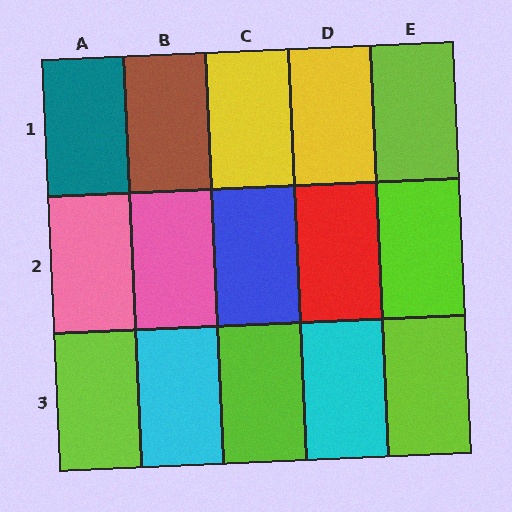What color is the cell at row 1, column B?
Brown.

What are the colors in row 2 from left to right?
Pink, pink, blue, red, lime.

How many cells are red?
1 cell is red.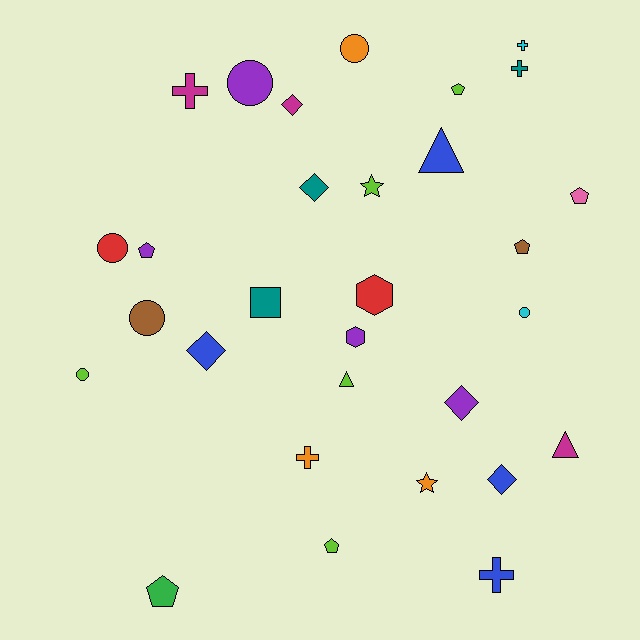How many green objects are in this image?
There is 1 green object.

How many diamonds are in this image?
There are 5 diamonds.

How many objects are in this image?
There are 30 objects.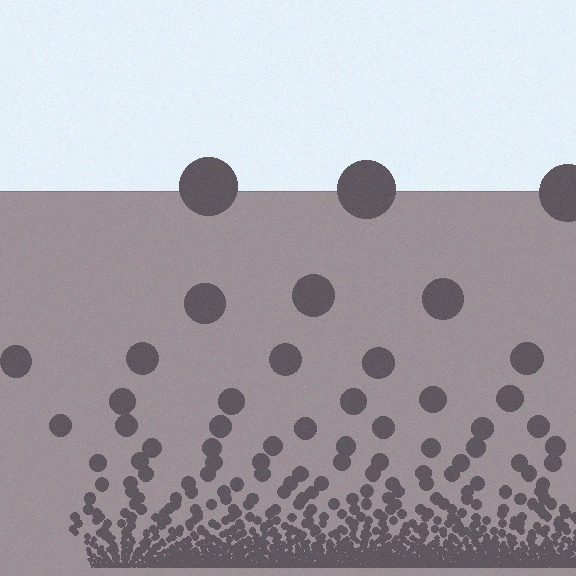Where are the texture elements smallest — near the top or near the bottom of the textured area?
Near the bottom.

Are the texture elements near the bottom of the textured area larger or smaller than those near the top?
Smaller. The gradient is inverted — elements near the bottom are smaller and denser.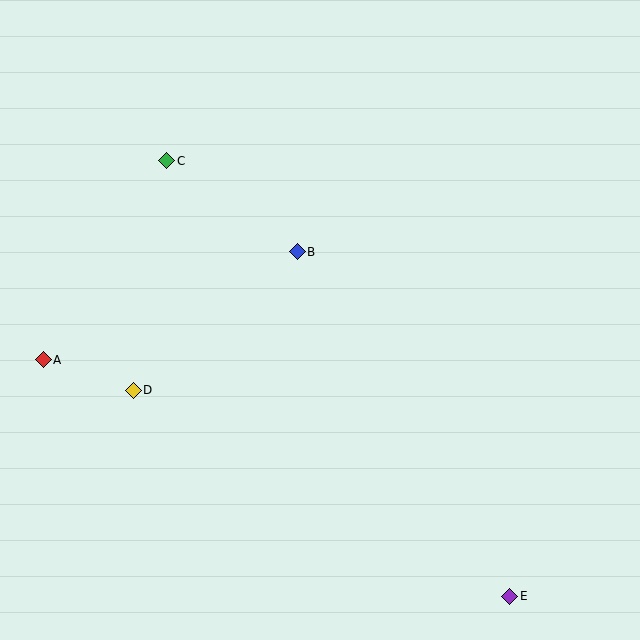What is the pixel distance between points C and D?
The distance between C and D is 232 pixels.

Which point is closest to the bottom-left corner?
Point D is closest to the bottom-left corner.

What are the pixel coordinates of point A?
Point A is at (43, 360).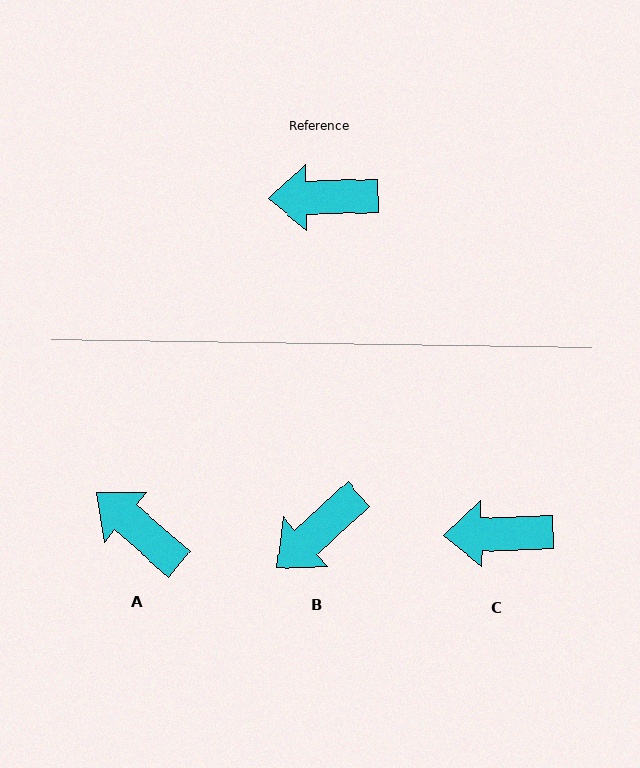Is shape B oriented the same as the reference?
No, it is off by about 40 degrees.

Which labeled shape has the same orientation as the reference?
C.